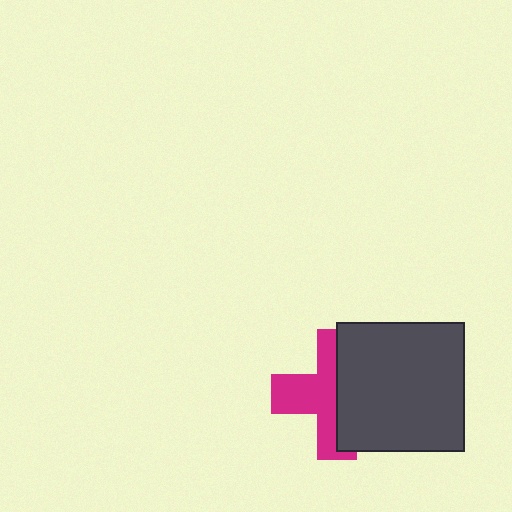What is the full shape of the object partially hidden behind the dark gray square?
The partially hidden object is a magenta cross.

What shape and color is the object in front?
The object in front is a dark gray square.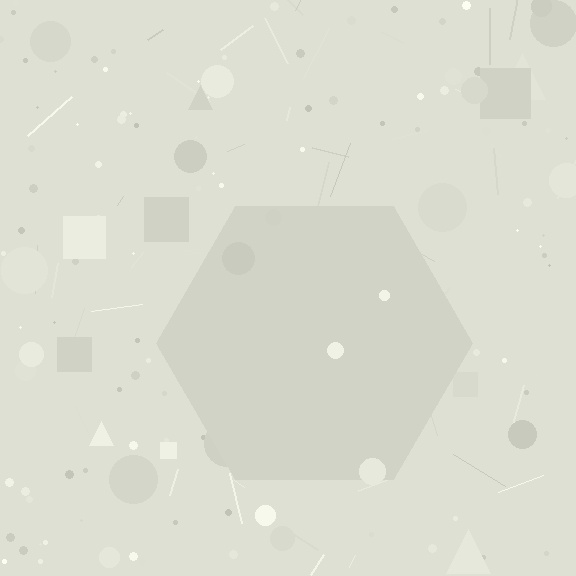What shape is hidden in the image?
A hexagon is hidden in the image.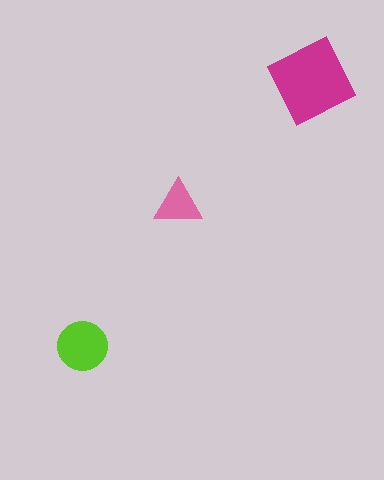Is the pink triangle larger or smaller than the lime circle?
Smaller.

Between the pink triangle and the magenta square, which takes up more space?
The magenta square.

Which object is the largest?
The magenta square.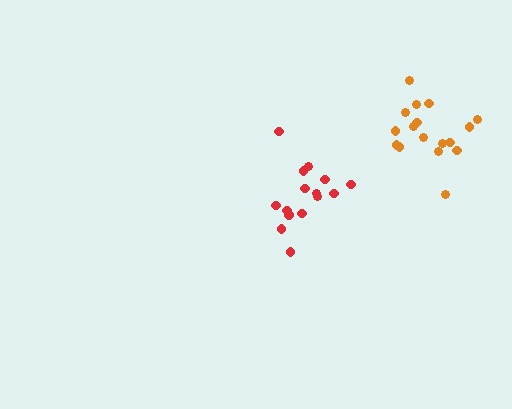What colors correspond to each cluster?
The clusters are colored: red, orange.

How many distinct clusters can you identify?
There are 2 distinct clusters.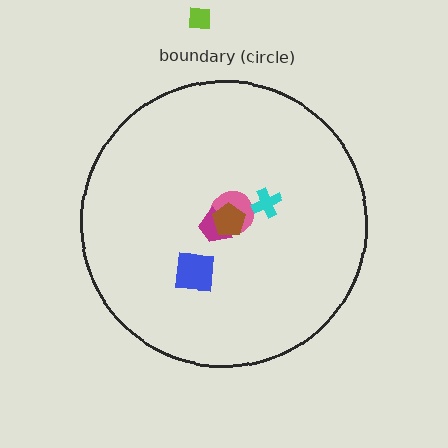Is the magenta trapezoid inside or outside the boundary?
Inside.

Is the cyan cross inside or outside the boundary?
Inside.